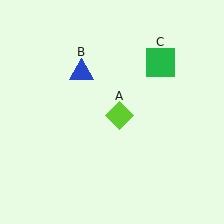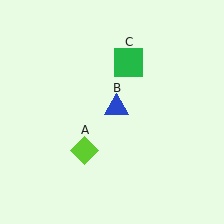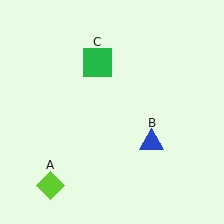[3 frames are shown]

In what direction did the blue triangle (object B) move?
The blue triangle (object B) moved down and to the right.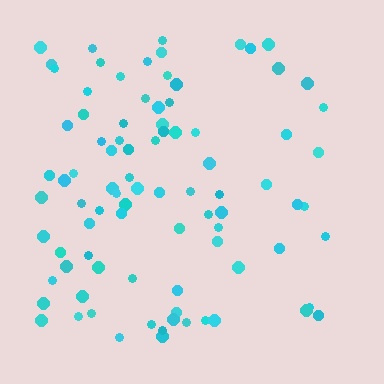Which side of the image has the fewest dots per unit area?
The right.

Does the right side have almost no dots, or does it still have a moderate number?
Still a moderate number, just noticeably fewer than the left.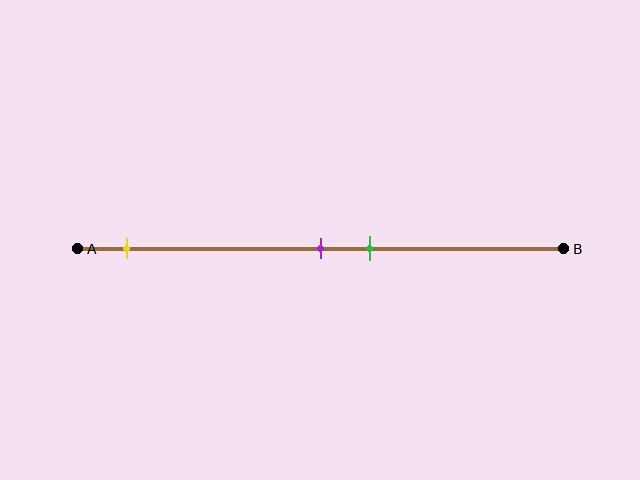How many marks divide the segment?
There are 3 marks dividing the segment.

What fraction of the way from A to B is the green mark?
The green mark is approximately 60% (0.6) of the way from A to B.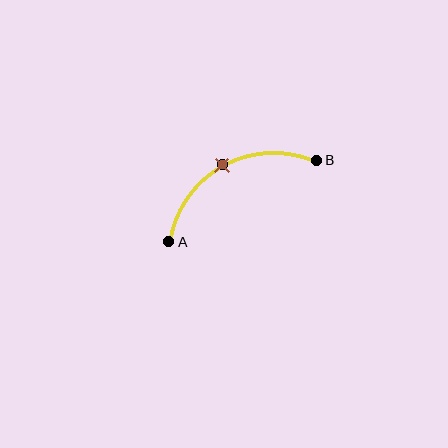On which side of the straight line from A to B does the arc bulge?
The arc bulges above the straight line connecting A and B.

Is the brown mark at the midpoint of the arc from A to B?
Yes. The brown mark lies on the arc at equal arc-length from both A and B — it is the arc midpoint.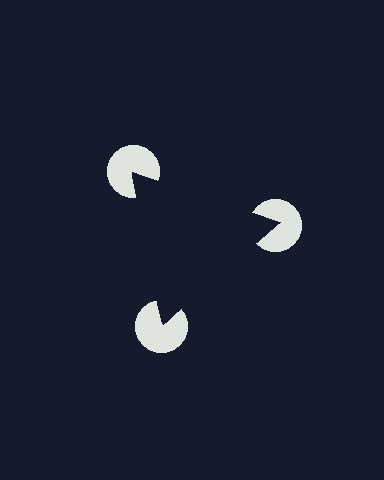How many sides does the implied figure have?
3 sides.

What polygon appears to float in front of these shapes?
An illusory triangle — its edges are inferred from the aligned wedge cuts in the pac-man discs, not physically drawn.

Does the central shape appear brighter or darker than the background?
It typically appears slightly darker than the background, even though no actual brightness change is drawn.